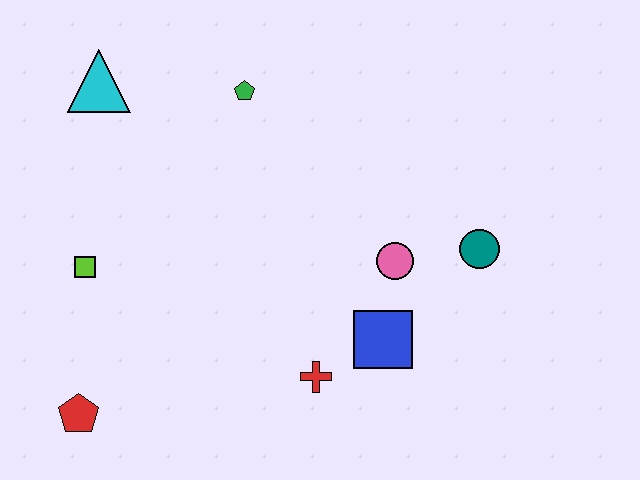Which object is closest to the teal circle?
The pink circle is closest to the teal circle.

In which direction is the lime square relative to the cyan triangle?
The lime square is below the cyan triangle.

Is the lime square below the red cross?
No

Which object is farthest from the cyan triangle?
The teal circle is farthest from the cyan triangle.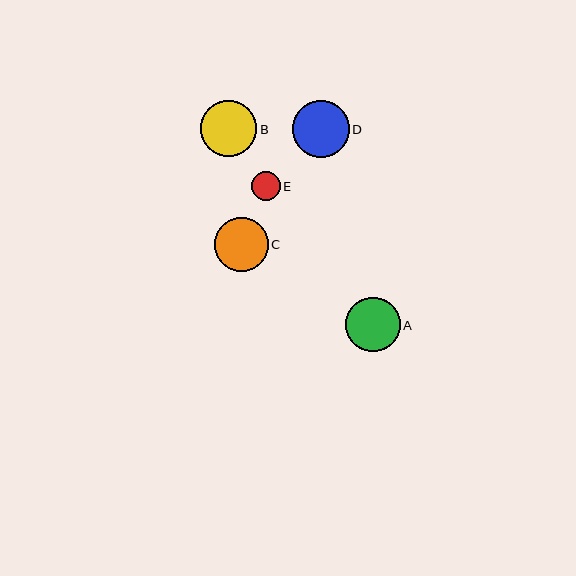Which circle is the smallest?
Circle E is the smallest with a size of approximately 29 pixels.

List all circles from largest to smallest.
From largest to smallest: D, B, A, C, E.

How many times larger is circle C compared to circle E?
Circle C is approximately 1.8 times the size of circle E.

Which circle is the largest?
Circle D is the largest with a size of approximately 57 pixels.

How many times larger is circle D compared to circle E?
Circle D is approximately 2.0 times the size of circle E.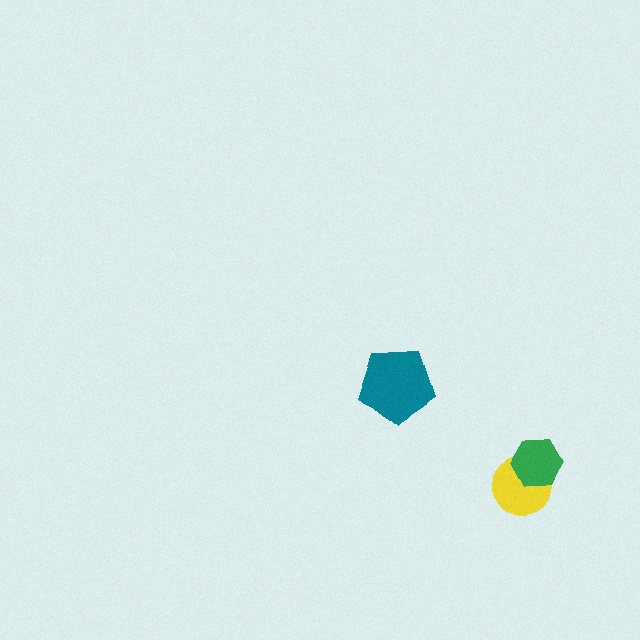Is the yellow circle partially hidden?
Yes, it is partially covered by another shape.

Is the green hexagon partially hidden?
No, no other shape covers it.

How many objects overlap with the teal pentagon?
0 objects overlap with the teal pentagon.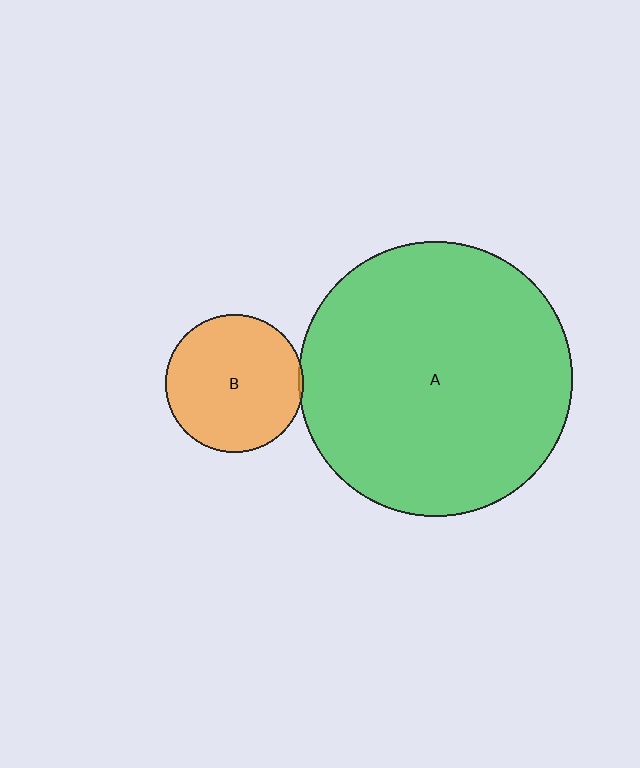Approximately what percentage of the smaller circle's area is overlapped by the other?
Approximately 5%.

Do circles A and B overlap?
Yes.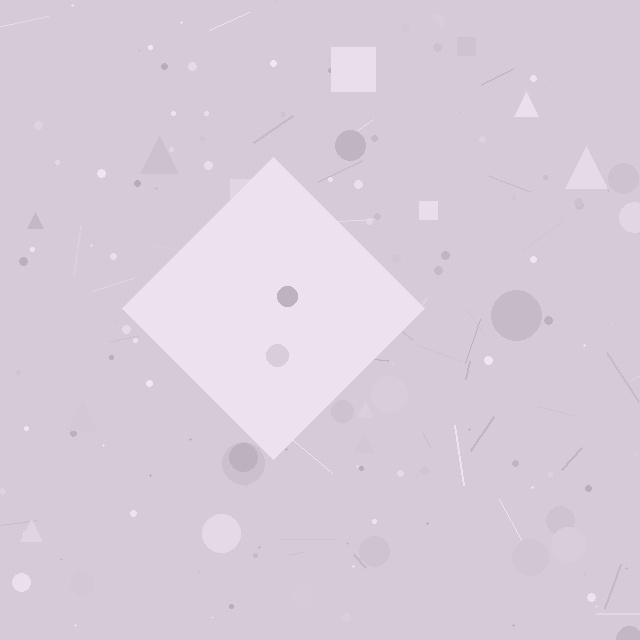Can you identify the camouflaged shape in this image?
The camouflaged shape is a diamond.